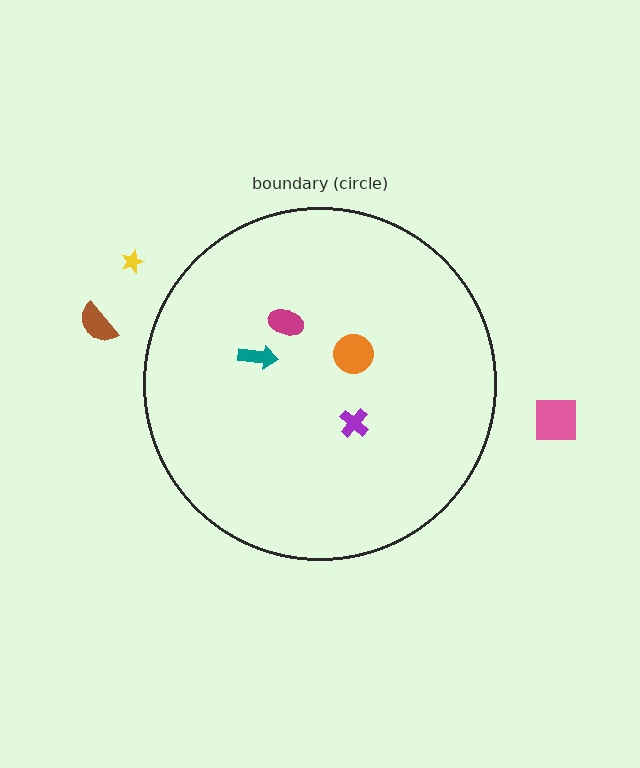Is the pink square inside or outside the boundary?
Outside.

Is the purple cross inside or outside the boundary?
Inside.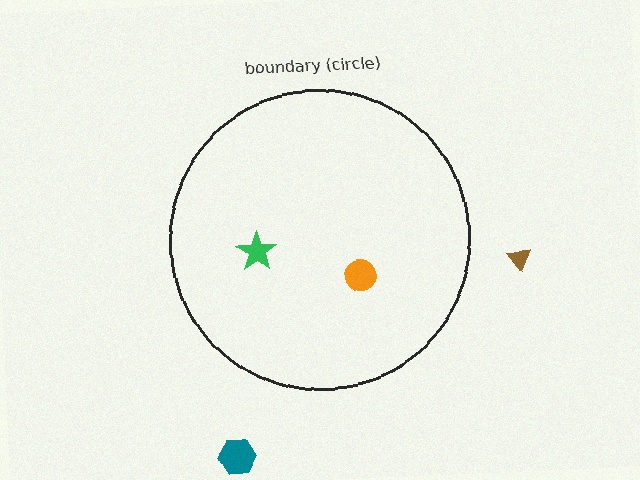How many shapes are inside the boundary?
2 inside, 2 outside.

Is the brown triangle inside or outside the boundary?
Outside.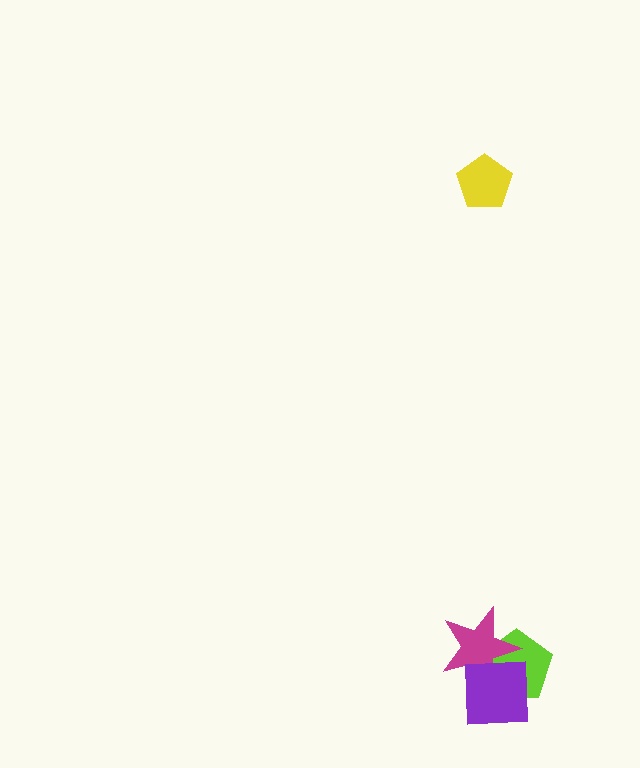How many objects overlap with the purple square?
2 objects overlap with the purple square.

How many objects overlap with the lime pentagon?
2 objects overlap with the lime pentagon.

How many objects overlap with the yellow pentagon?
0 objects overlap with the yellow pentagon.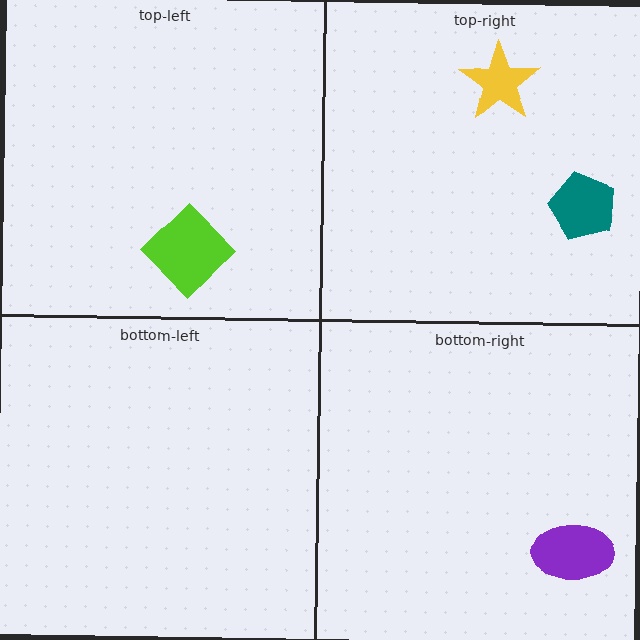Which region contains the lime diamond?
The top-left region.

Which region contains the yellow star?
The top-right region.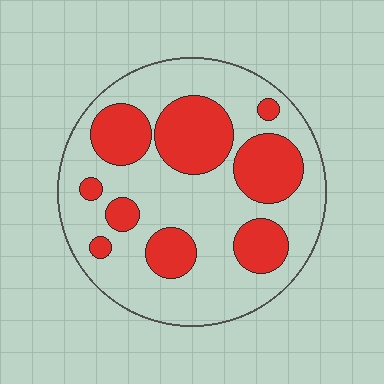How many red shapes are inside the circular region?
9.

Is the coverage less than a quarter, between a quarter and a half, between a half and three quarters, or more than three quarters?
Between a quarter and a half.